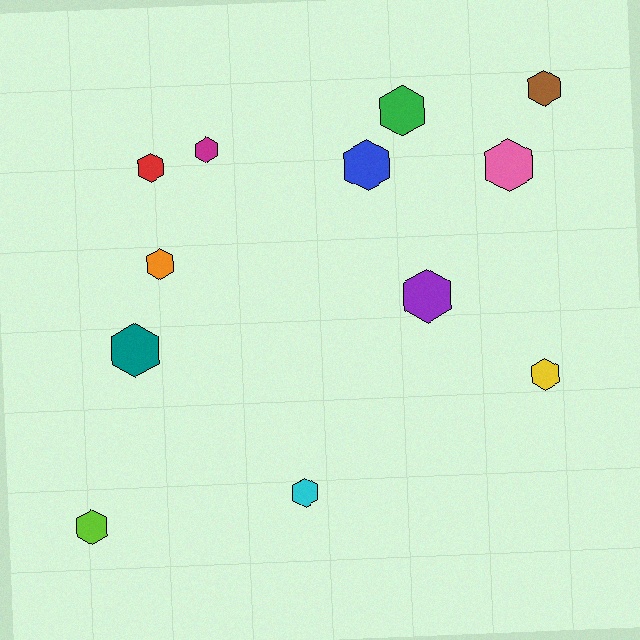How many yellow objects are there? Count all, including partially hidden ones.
There is 1 yellow object.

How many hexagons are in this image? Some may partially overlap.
There are 12 hexagons.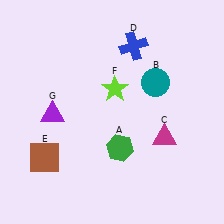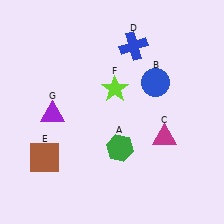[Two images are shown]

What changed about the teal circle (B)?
In Image 1, B is teal. In Image 2, it changed to blue.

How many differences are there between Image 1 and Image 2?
There is 1 difference between the two images.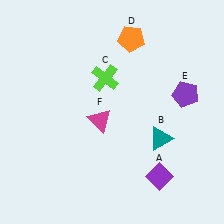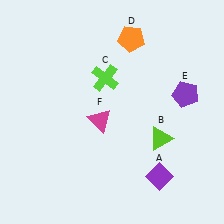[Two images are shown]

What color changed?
The triangle (B) changed from teal in Image 1 to lime in Image 2.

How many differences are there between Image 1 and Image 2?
There is 1 difference between the two images.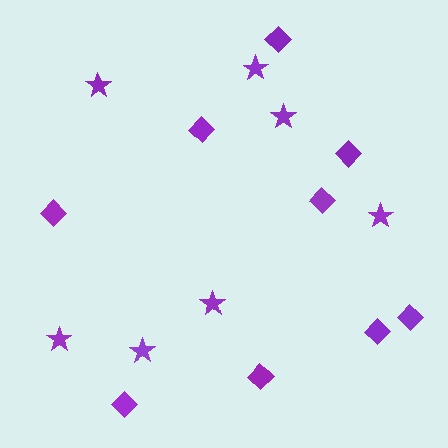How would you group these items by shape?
There are 2 groups: one group of diamonds (9) and one group of stars (7).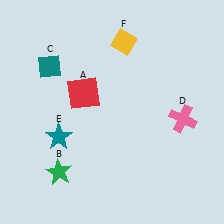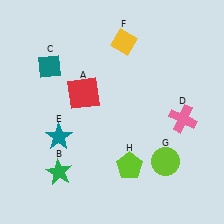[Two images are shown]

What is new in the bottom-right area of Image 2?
A lime circle (G) was added in the bottom-right area of Image 2.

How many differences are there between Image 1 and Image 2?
There are 2 differences between the two images.